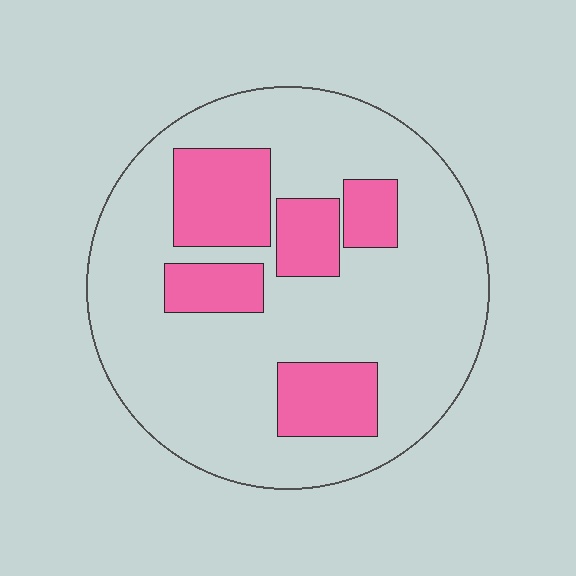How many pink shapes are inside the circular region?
5.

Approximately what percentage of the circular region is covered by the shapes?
Approximately 25%.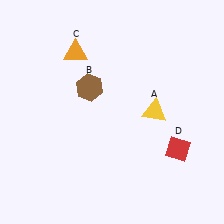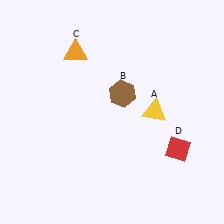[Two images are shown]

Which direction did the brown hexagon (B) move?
The brown hexagon (B) moved right.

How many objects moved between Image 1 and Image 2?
1 object moved between the two images.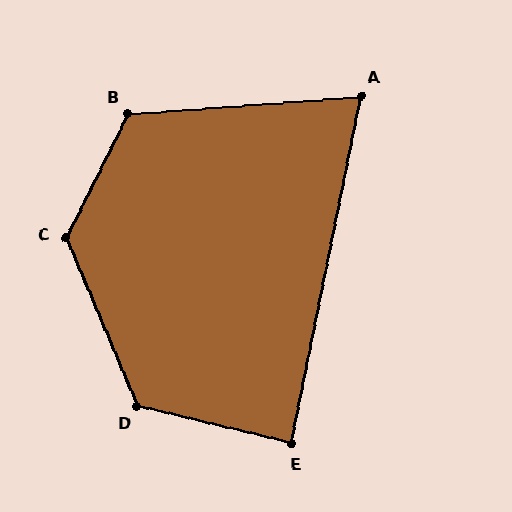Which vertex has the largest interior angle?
C, at approximately 130 degrees.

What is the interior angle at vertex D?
Approximately 127 degrees (obtuse).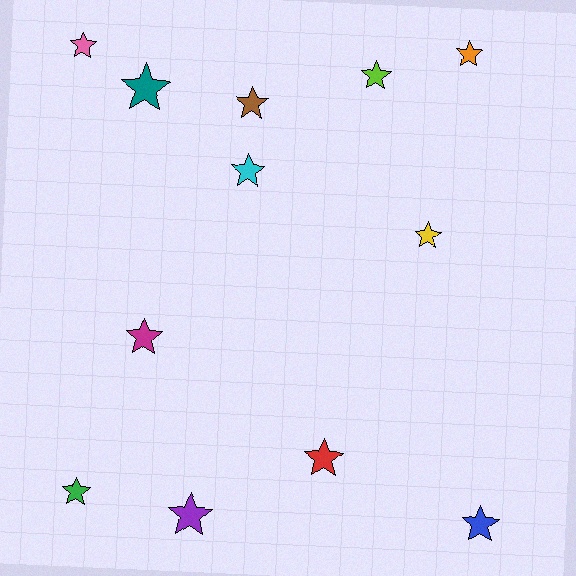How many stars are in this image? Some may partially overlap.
There are 12 stars.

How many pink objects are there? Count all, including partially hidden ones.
There is 1 pink object.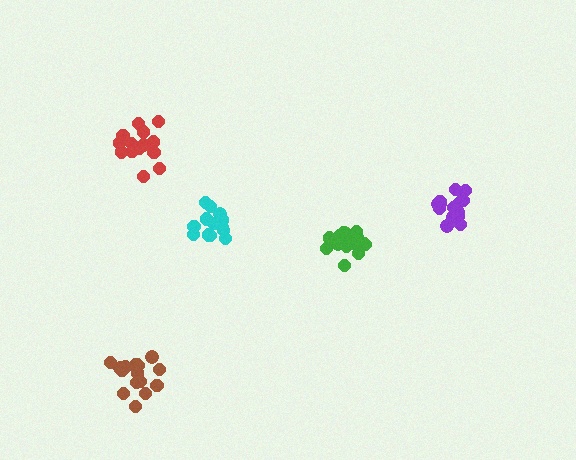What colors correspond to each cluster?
The clusters are colored: green, brown, purple, red, cyan.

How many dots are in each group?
Group 1: 18 dots, Group 2: 17 dots, Group 3: 17 dots, Group 4: 15 dots, Group 5: 13 dots (80 total).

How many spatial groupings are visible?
There are 5 spatial groupings.